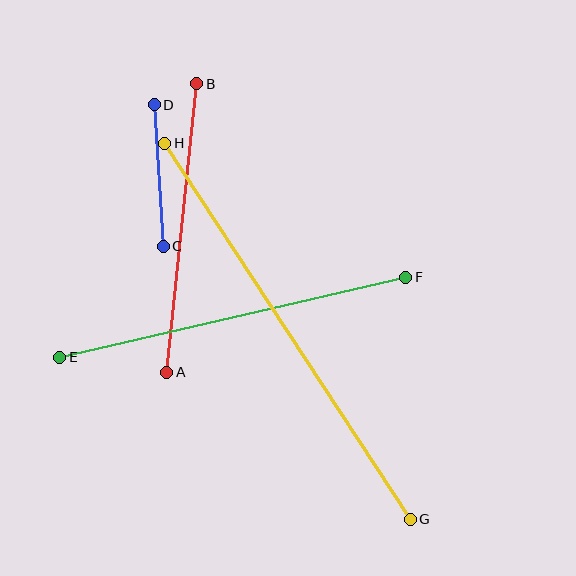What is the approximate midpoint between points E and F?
The midpoint is at approximately (233, 317) pixels.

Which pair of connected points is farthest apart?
Points G and H are farthest apart.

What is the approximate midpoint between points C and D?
The midpoint is at approximately (159, 176) pixels.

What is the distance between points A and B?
The distance is approximately 290 pixels.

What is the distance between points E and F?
The distance is approximately 355 pixels.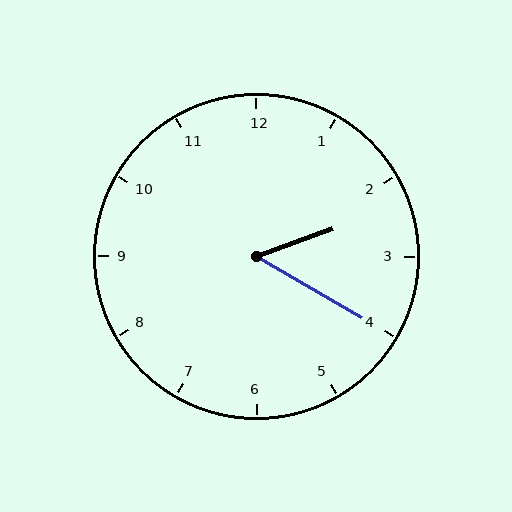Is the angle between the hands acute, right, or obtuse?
It is acute.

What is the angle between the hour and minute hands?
Approximately 50 degrees.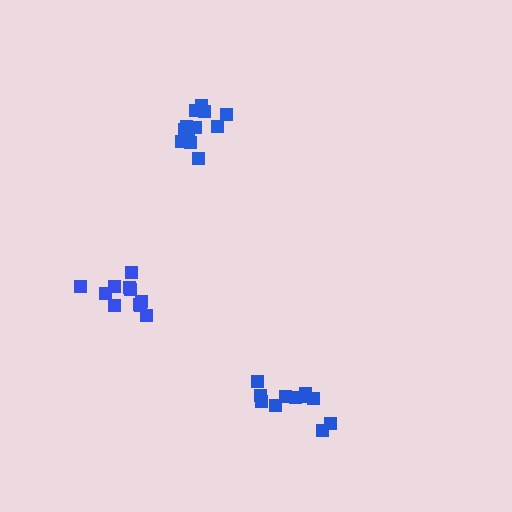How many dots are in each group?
Group 1: 11 dots, Group 2: 11 dots, Group 3: 12 dots (34 total).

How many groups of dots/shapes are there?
There are 3 groups.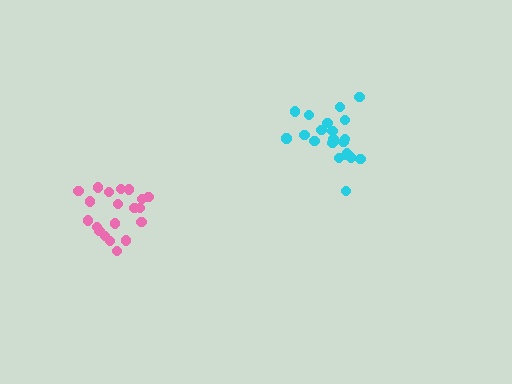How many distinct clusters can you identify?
There are 2 distinct clusters.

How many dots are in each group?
Group 1: 20 dots, Group 2: 21 dots (41 total).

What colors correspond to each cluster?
The clusters are colored: pink, cyan.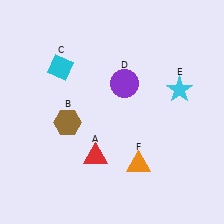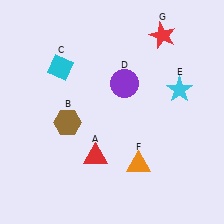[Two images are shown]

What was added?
A red star (G) was added in Image 2.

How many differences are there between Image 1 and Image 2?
There is 1 difference between the two images.